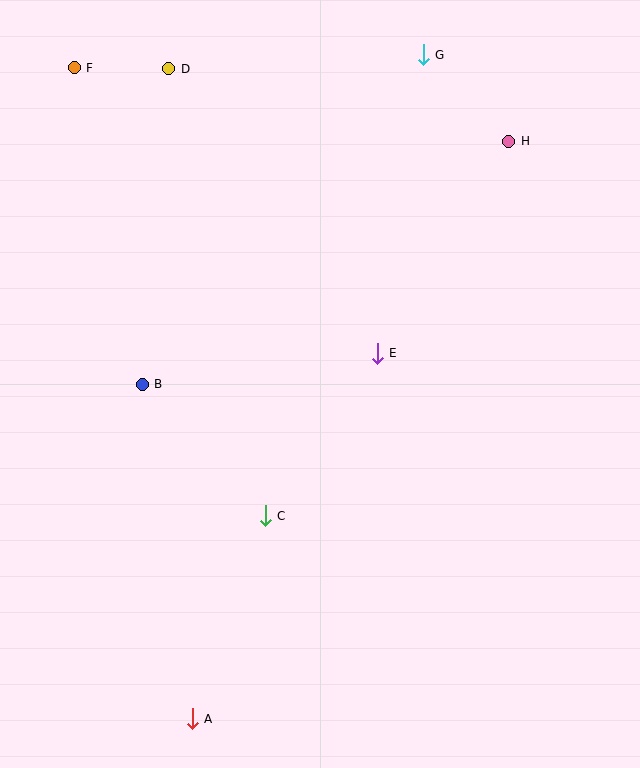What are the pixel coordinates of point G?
Point G is at (423, 55).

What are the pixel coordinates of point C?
Point C is at (265, 516).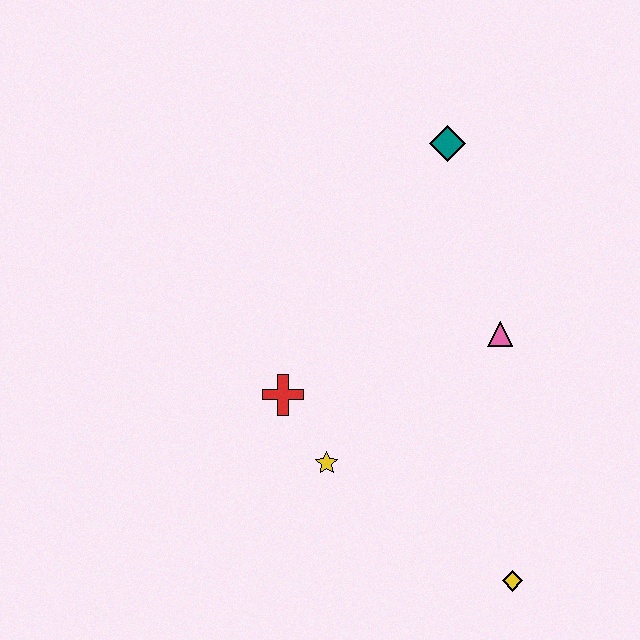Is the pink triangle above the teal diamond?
No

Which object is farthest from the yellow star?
The teal diamond is farthest from the yellow star.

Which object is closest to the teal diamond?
The pink triangle is closest to the teal diamond.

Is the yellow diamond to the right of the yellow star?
Yes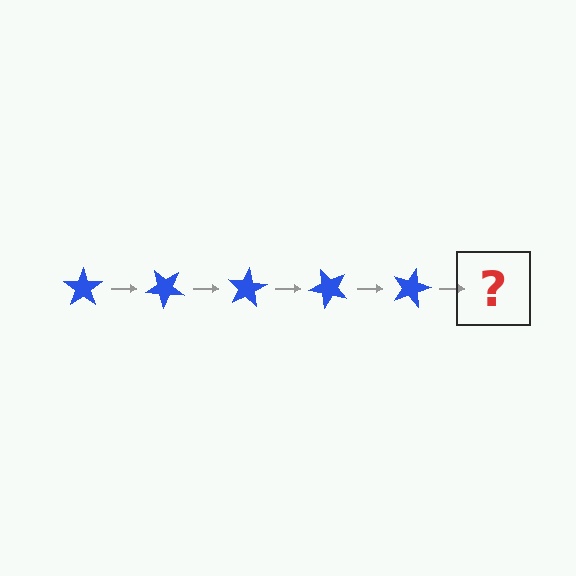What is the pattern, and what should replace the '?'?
The pattern is that the star rotates 40 degrees each step. The '?' should be a blue star rotated 200 degrees.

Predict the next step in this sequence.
The next step is a blue star rotated 200 degrees.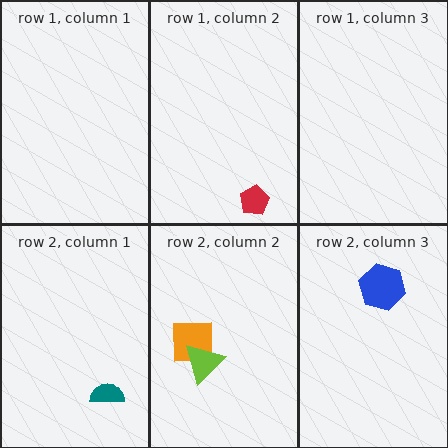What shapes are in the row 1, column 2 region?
The red pentagon.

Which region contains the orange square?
The row 2, column 2 region.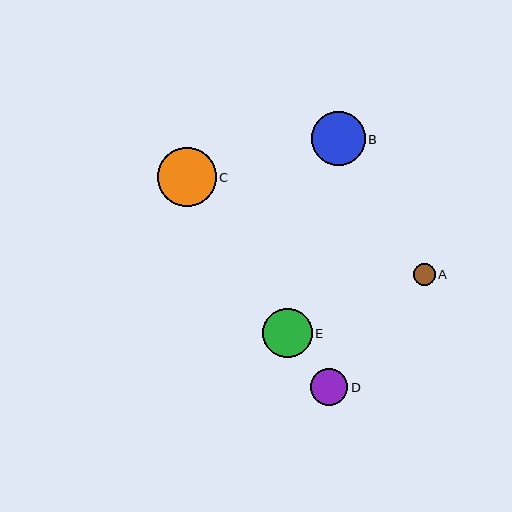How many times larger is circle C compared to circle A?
Circle C is approximately 2.8 times the size of circle A.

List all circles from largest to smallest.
From largest to smallest: C, B, E, D, A.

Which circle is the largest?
Circle C is the largest with a size of approximately 59 pixels.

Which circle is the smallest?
Circle A is the smallest with a size of approximately 21 pixels.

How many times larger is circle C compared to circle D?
Circle C is approximately 1.6 times the size of circle D.